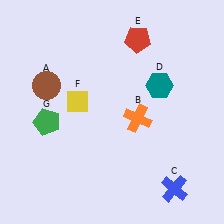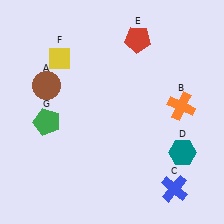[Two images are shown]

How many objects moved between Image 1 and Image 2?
3 objects moved between the two images.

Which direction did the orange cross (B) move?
The orange cross (B) moved right.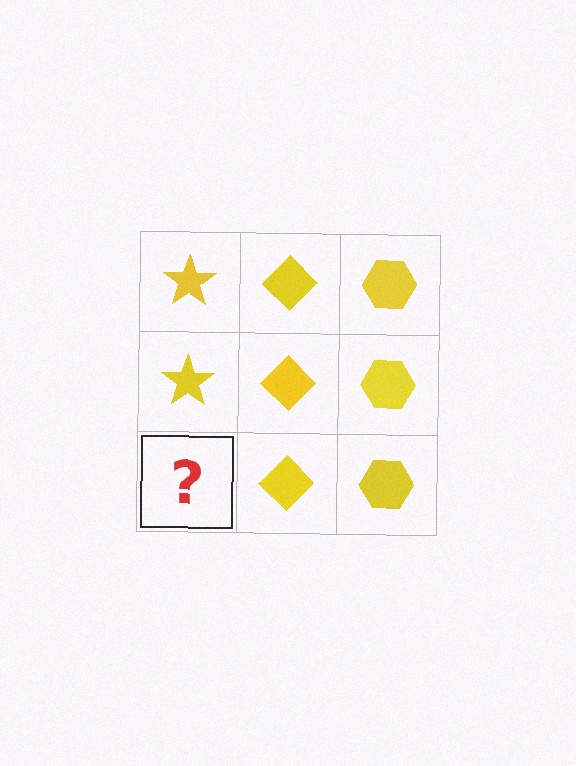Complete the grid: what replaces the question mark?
The question mark should be replaced with a yellow star.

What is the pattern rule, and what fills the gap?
The rule is that each column has a consistent shape. The gap should be filled with a yellow star.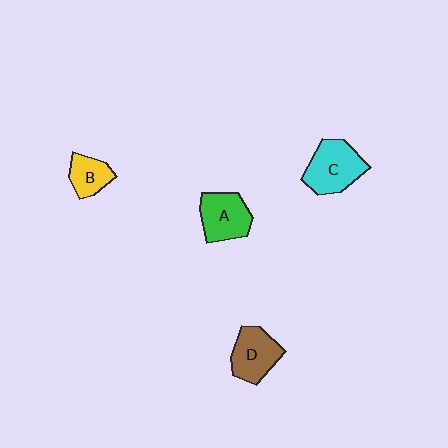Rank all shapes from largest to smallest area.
From largest to smallest: C (cyan), A (green), D (brown), B (yellow).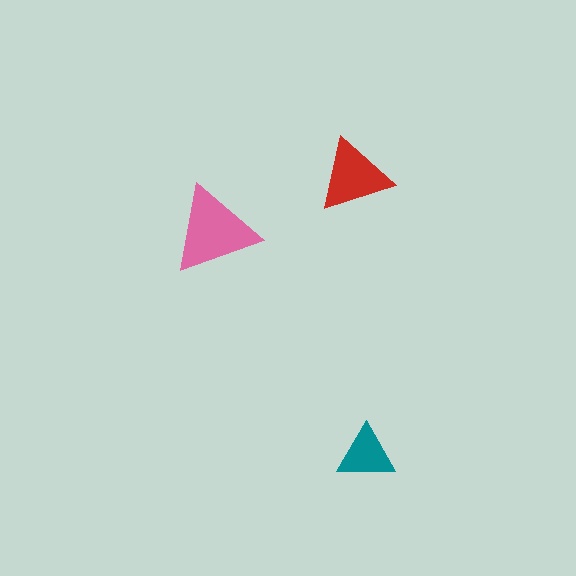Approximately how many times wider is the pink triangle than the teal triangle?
About 1.5 times wider.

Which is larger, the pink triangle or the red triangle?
The pink one.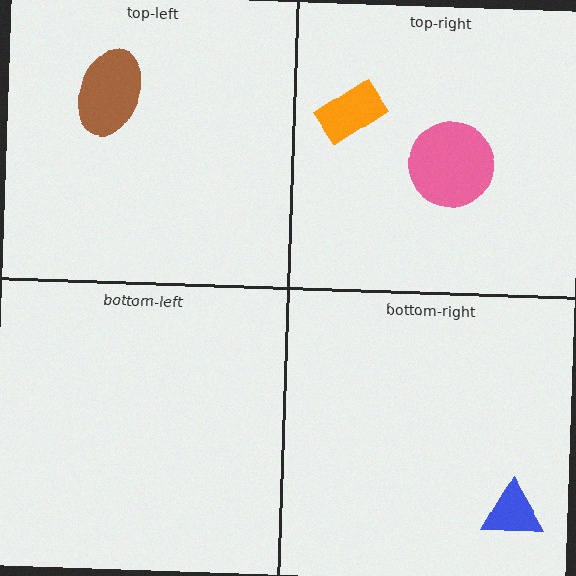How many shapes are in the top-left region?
1.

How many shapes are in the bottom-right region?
1.